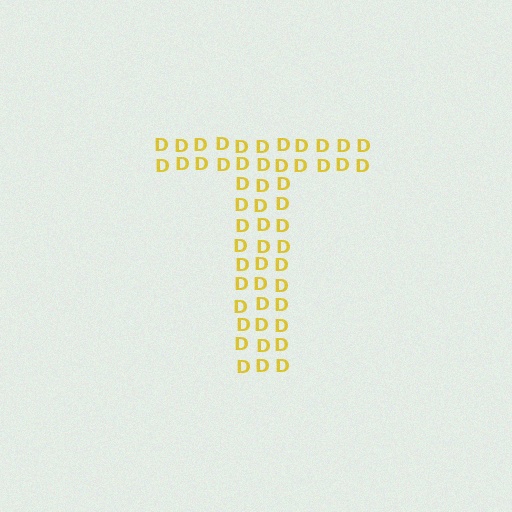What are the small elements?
The small elements are letter D's.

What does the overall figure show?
The overall figure shows the letter T.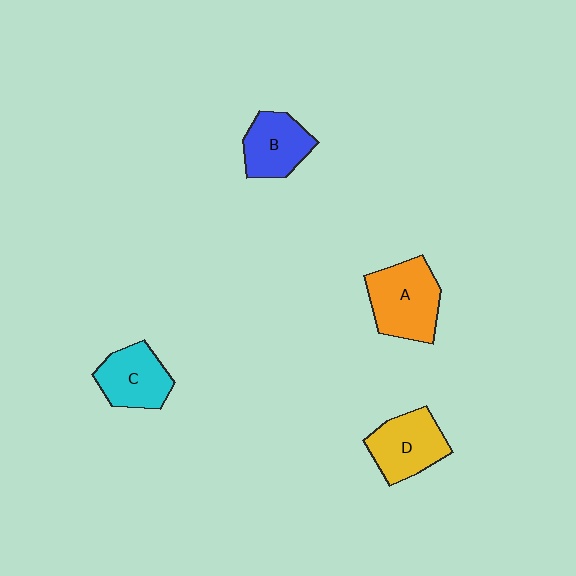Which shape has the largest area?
Shape A (orange).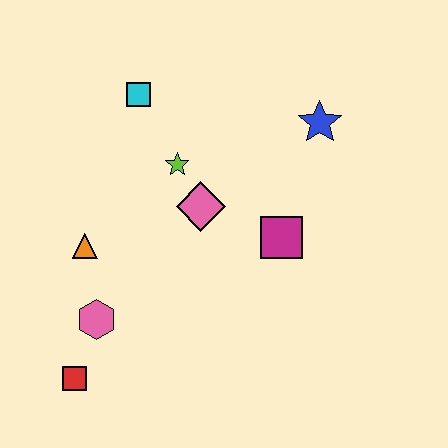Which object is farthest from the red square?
The blue star is farthest from the red square.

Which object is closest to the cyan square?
The lime star is closest to the cyan square.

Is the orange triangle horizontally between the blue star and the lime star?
No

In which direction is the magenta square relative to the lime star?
The magenta square is to the right of the lime star.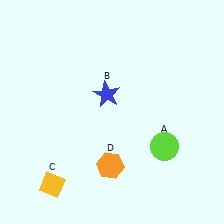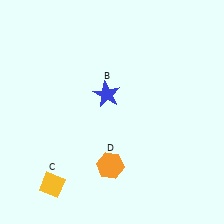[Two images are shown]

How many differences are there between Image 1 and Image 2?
There is 1 difference between the two images.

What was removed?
The lime circle (A) was removed in Image 2.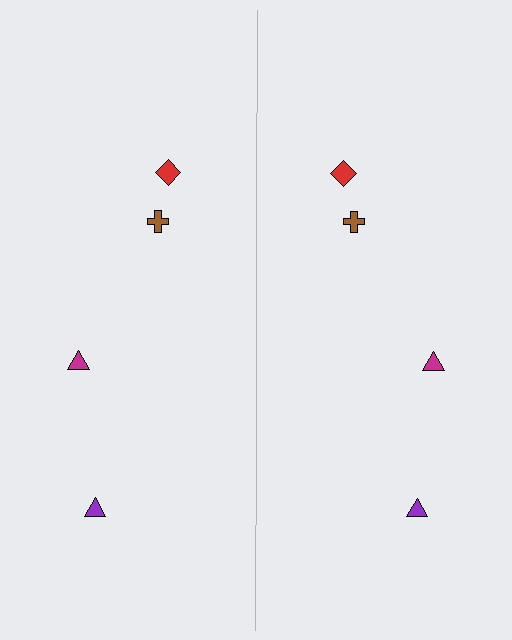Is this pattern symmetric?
Yes, this pattern has bilateral (reflection) symmetry.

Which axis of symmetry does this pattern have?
The pattern has a vertical axis of symmetry running through the center of the image.